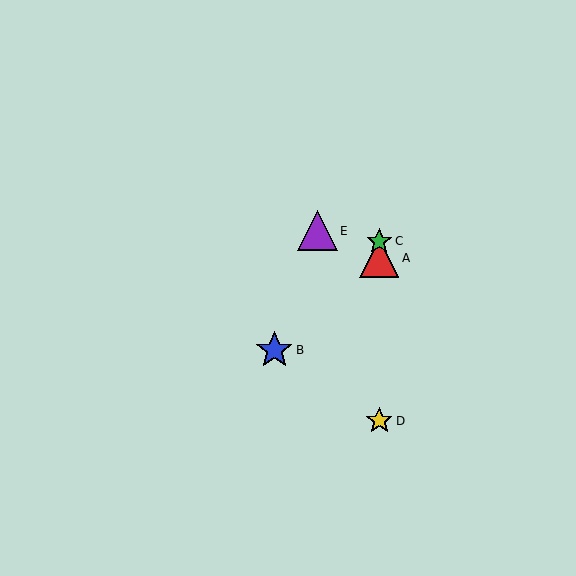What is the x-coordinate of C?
Object C is at x≈379.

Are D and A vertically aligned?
Yes, both are at x≈379.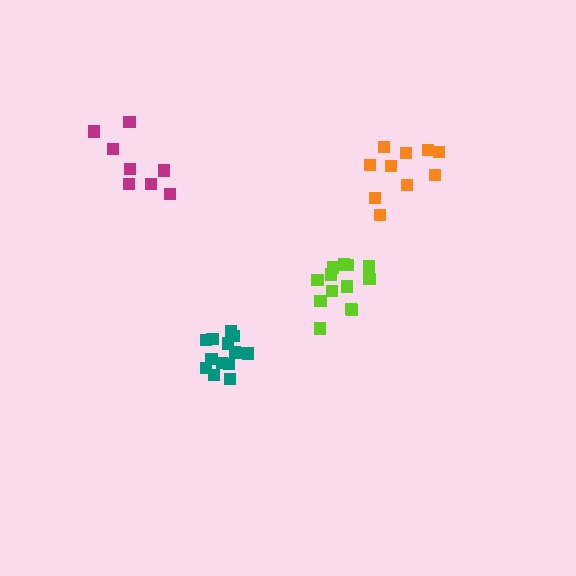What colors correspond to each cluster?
The clusters are colored: lime, magenta, orange, teal.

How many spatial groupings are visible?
There are 4 spatial groupings.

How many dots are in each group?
Group 1: 13 dots, Group 2: 8 dots, Group 3: 10 dots, Group 4: 14 dots (45 total).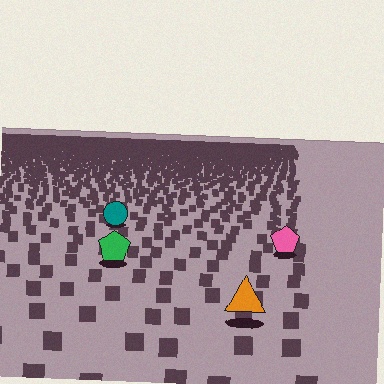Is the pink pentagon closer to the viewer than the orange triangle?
No. The orange triangle is closer — you can tell from the texture gradient: the ground texture is coarser near it.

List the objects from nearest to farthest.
From nearest to farthest: the orange triangle, the green pentagon, the pink pentagon, the teal circle.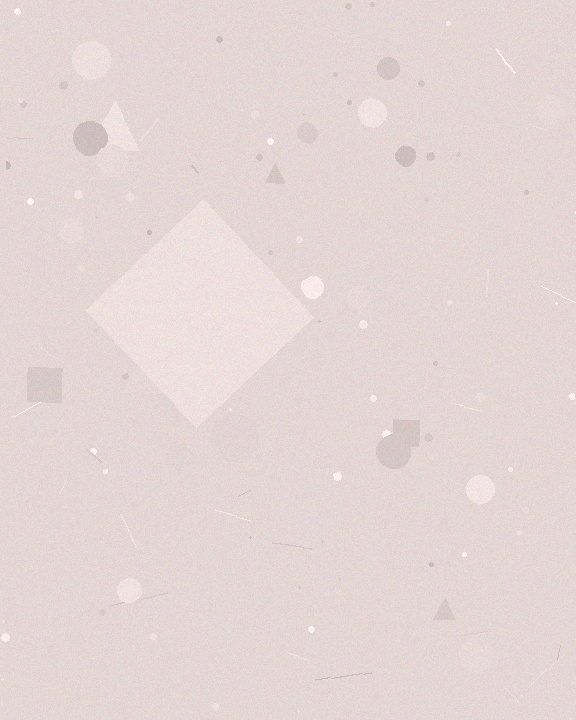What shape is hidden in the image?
A diamond is hidden in the image.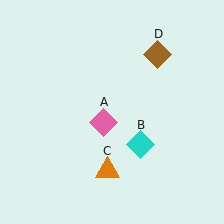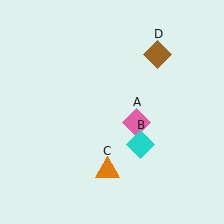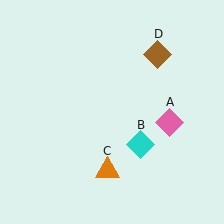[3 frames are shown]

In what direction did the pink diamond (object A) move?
The pink diamond (object A) moved right.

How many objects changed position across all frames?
1 object changed position: pink diamond (object A).